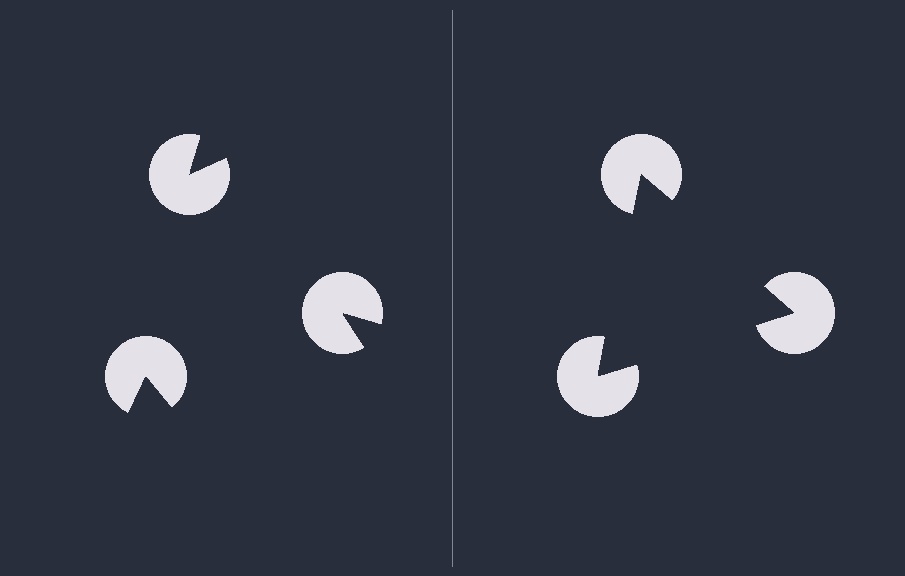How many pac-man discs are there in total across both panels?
6 — 3 on each side.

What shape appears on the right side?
An illusory triangle.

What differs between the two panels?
The pac-man discs are positioned identically on both sides; only the wedge orientations differ. On the right they align to a triangle; on the left they are misaligned.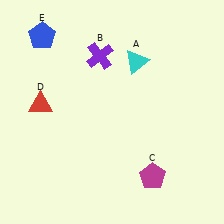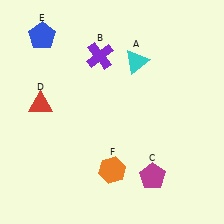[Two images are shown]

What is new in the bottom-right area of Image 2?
An orange hexagon (F) was added in the bottom-right area of Image 2.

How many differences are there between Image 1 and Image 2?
There is 1 difference between the two images.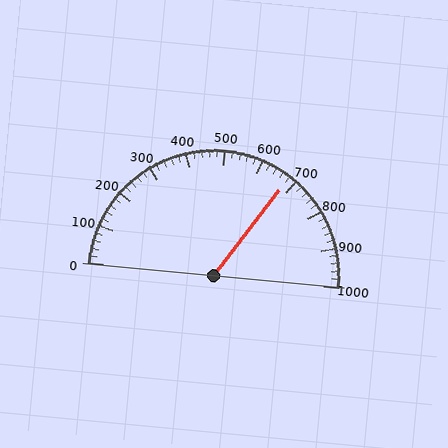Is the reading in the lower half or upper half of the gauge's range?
The reading is in the upper half of the range (0 to 1000).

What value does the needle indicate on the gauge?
The needle indicates approximately 680.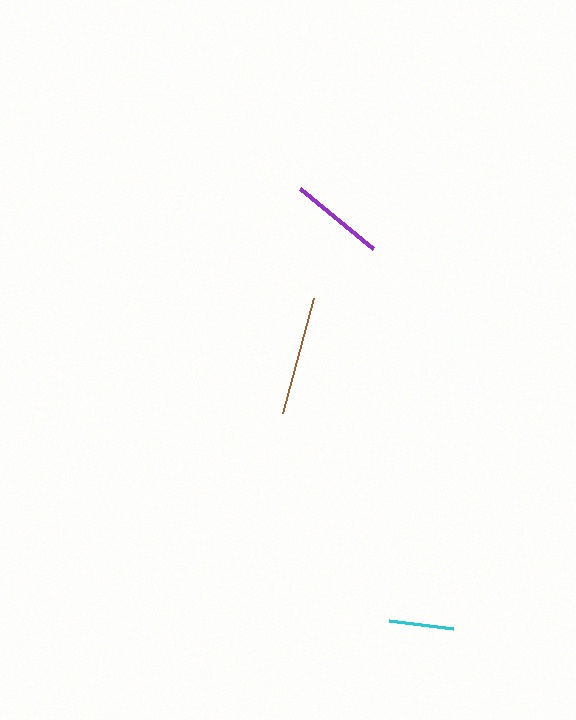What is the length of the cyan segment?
The cyan segment is approximately 64 pixels long.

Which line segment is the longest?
The brown line is the longest at approximately 119 pixels.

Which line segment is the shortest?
The cyan line is the shortest at approximately 64 pixels.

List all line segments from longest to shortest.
From longest to shortest: brown, purple, cyan.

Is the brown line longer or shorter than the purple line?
The brown line is longer than the purple line.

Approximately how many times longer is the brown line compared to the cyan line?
The brown line is approximately 1.9 times the length of the cyan line.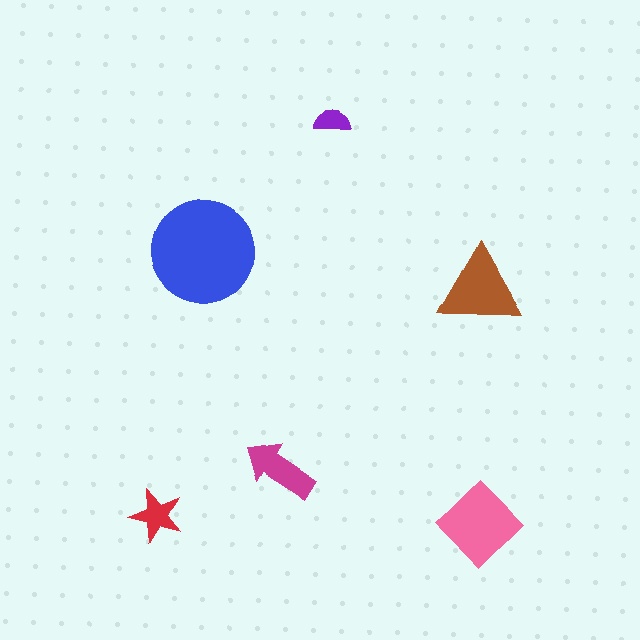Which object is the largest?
The blue circle.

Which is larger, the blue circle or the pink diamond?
The blue circle.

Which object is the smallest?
The purple semicircle.